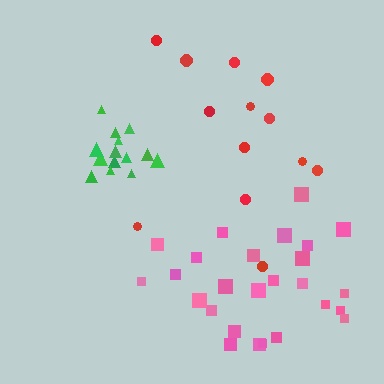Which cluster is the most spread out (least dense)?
Red.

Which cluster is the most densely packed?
Green.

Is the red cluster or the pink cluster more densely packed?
Pink.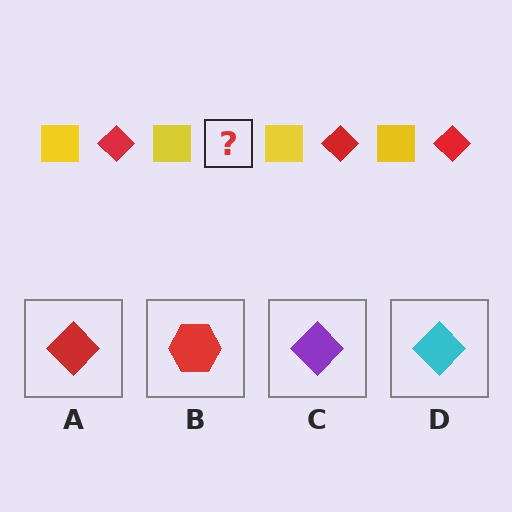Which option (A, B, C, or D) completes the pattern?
A.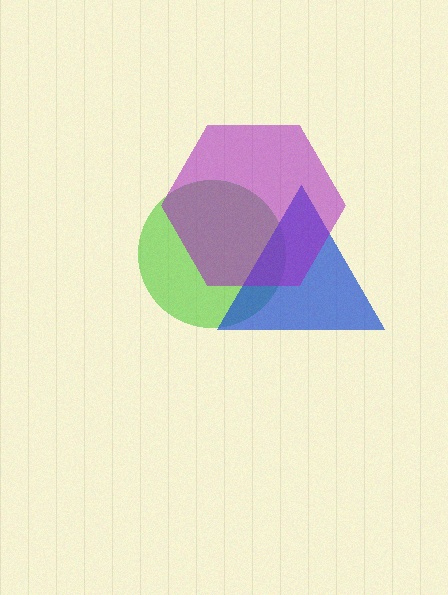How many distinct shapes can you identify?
There are 3 distinct shapes: a lime circle, a blue triangle, a purple hexagon.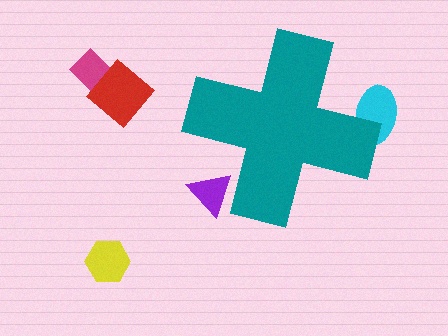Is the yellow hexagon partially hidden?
No, the yellow hexagon is fully visible.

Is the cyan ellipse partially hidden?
Yes, the cyan ellipse is partially hidden behind the teal cross.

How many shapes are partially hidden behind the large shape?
2 shapes are partially hidden.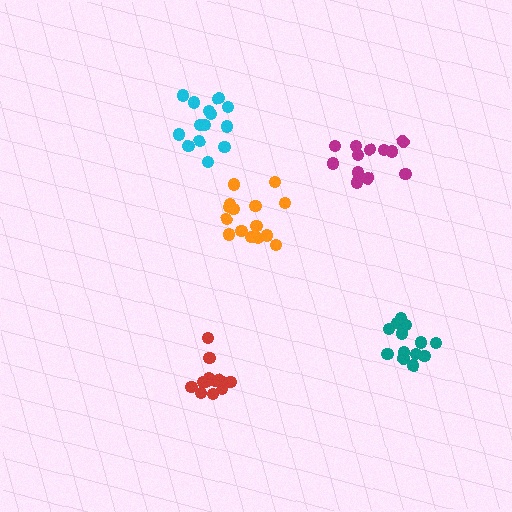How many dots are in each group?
Group 1: 15 dots, Group 2: 13 dots, Group 3: 12 dots, Group 4: 14 dots, Group 5: 13 dots (67 total).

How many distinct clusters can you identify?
There are 5 distinct clusters.